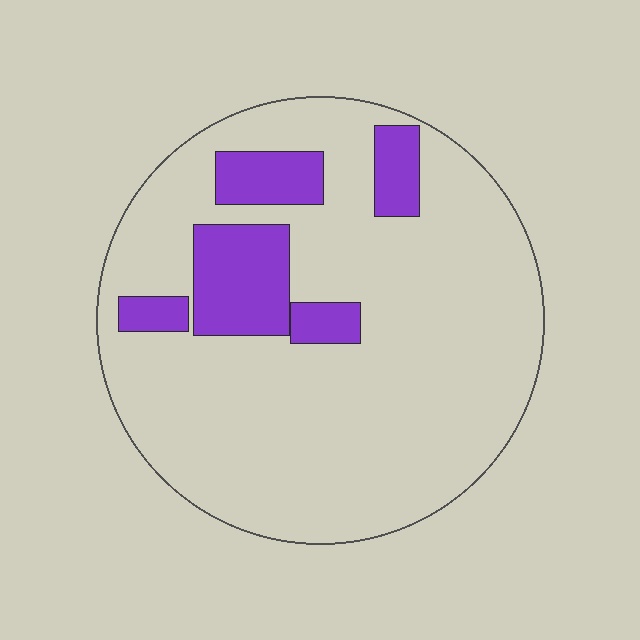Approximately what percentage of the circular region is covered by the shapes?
Approximately 15%.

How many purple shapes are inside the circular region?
5.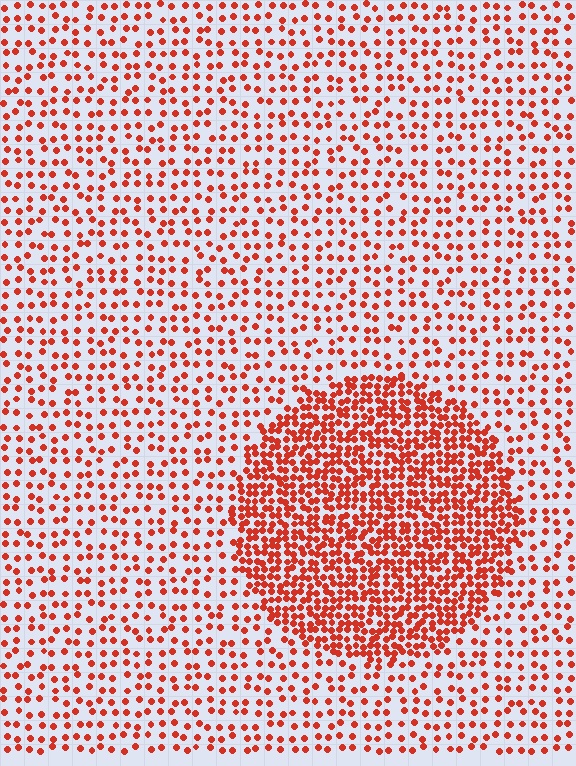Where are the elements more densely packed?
The elements are more densely packed inside the circle boundary.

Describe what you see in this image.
The image contains small red elements arranged at two different densities. A circle-shaped region is visible where the elements are more densely packed than the surrounding area.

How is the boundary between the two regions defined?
The boundary is defined by a change in element density (approximately 2.5x ratio). All elements are the same color, size, and shape.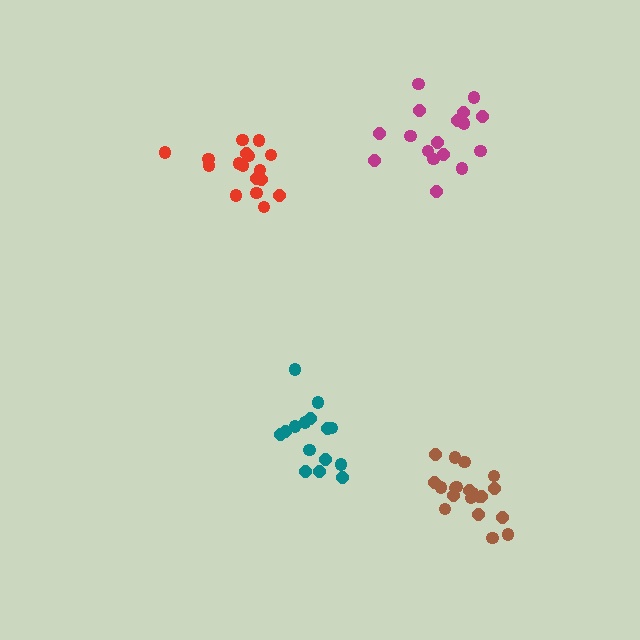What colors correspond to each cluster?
The clusters are colored: magenta, teal, brown, red.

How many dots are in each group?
Group 1: 17 dots, Group 2: 15 dots, Group 3: 20 dots, Group 4: 17 dots (69 total).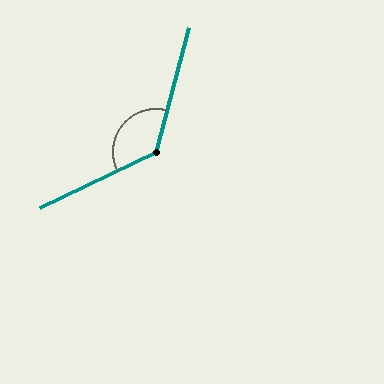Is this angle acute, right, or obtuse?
It is obtuse.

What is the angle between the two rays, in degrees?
Approximately 131 degrees.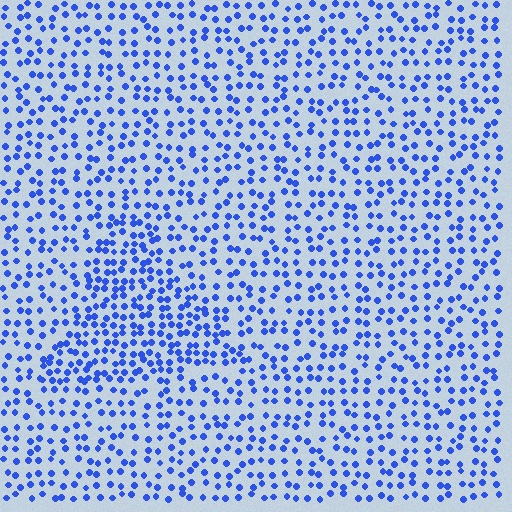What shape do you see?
I see a triangle.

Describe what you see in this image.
The image contains small blue elements arranged at two different densities. A triangle-shaped region is visible where the elements are more densely packed than the surrounding area.